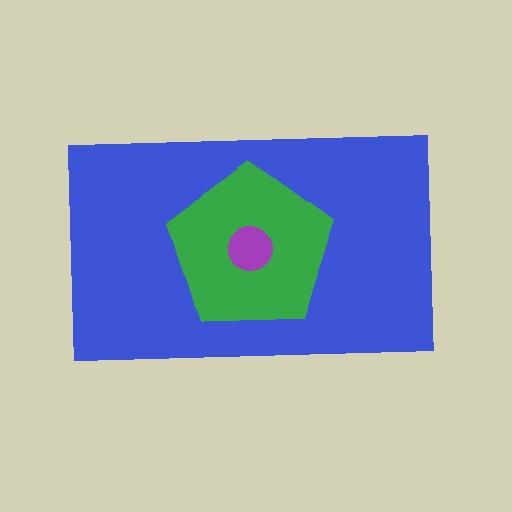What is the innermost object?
The purple circle.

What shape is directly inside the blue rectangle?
The green pentagon.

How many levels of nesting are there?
3.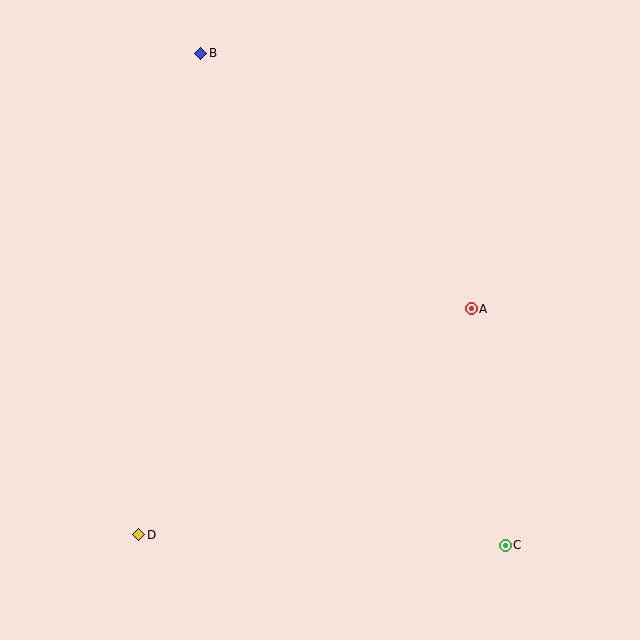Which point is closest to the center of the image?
Point A at (471, 309) is closest to the center.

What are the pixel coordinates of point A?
Point A is at (471, 309).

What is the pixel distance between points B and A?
The distance between B and A is 372 pixels.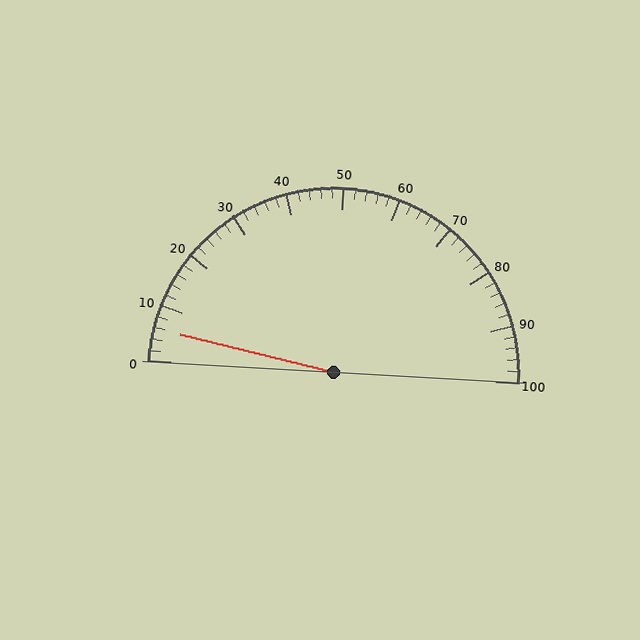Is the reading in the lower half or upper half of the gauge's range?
The reading is in the lower half of the range (0 to 100).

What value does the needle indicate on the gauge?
The needle indicates approximately 6.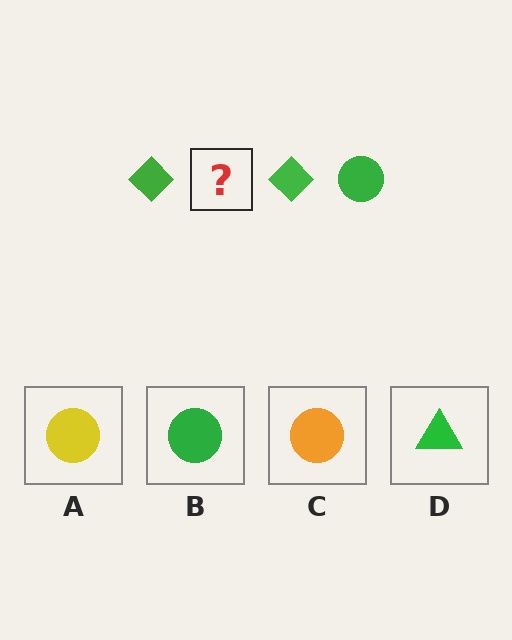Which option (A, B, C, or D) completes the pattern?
B.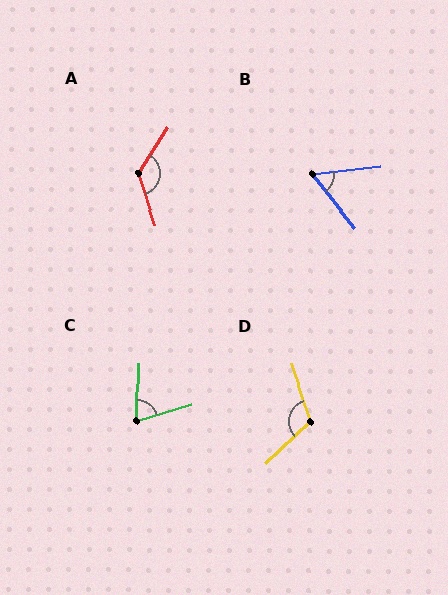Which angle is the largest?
A, at approximately 128 degrees.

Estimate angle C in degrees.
Approximately 72 degrees.